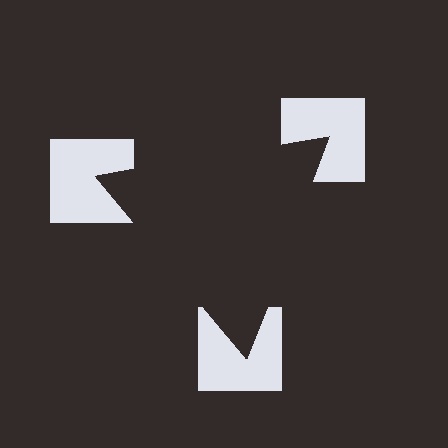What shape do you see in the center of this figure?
An illusory triangle — its edges are inferred from the aligned wedge cuts in the notched squares, not physically drawn.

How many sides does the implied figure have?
3 sides.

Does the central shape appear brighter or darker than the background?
It typically appears slightly darker than the background, even though no actual brightness change is drawn.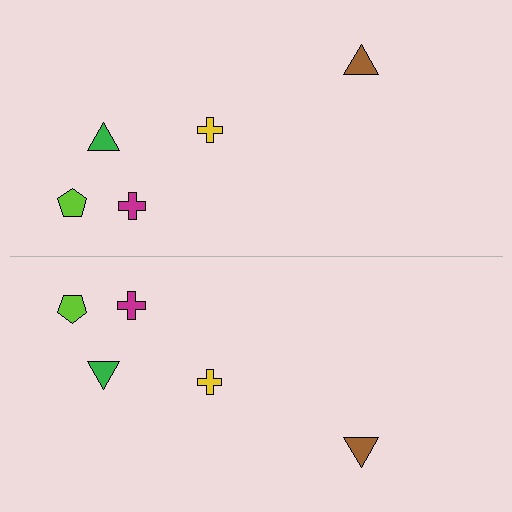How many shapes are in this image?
There are 10 shapes in this image.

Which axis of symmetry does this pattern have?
The pattern has a horizontal axis of symmetry running through the center of the image.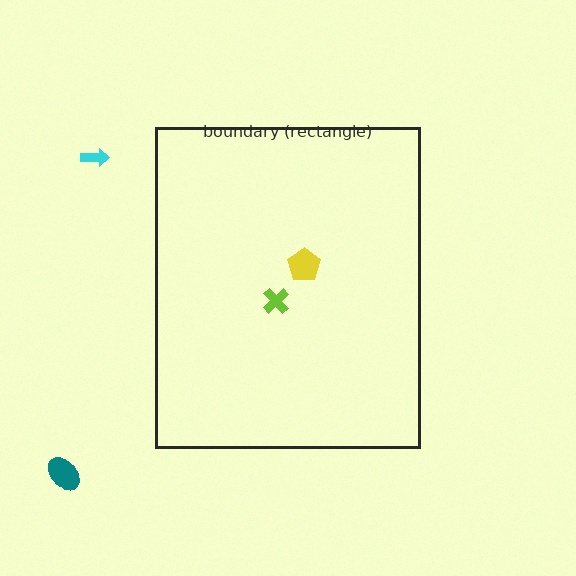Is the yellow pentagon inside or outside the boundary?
Inside.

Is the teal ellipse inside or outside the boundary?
Outside.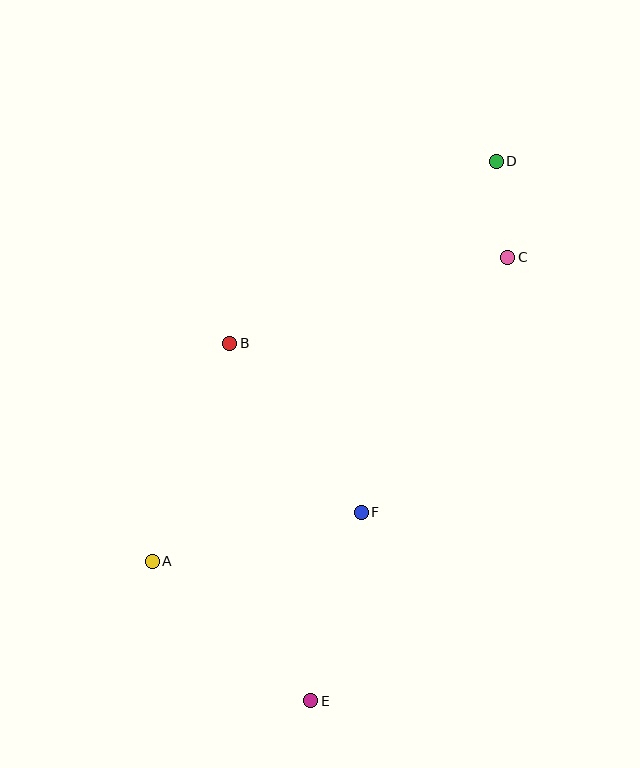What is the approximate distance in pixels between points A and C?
The distance between A and C is approximately 468 pixels.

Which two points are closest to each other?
Points C and D are closest to each other.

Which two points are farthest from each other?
Points D and E are farthest from each other.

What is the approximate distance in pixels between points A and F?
The distance between A and F is approximately 214 pixels.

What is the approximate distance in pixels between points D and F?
The distance between D and F is approximately 376 pixels.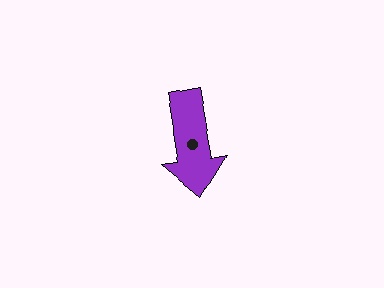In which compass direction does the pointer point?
South.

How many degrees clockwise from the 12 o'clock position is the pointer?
Approximately 170 degrees.